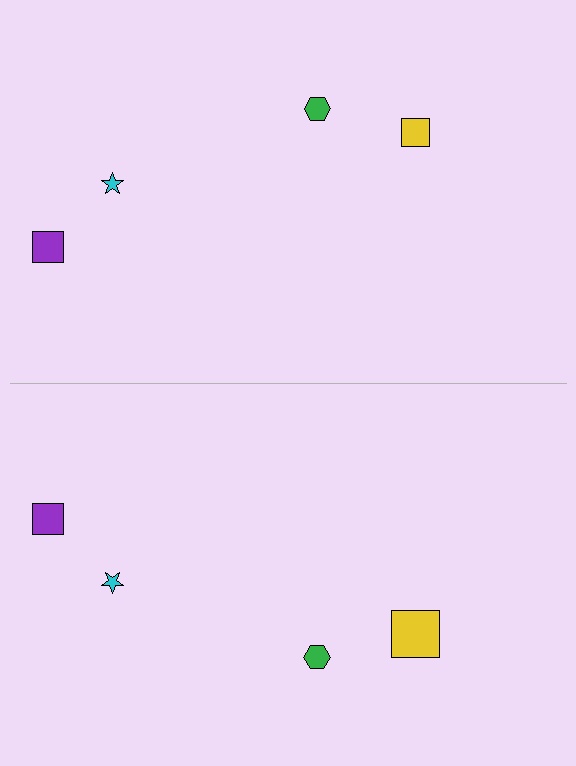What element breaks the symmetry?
The yellow square on the bottom side has a different size than its mirror counterpart.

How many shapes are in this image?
There are 8 shapes in this image.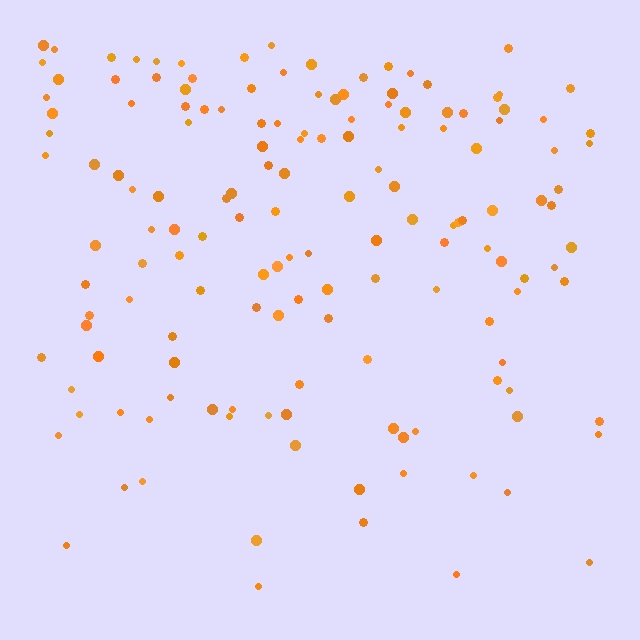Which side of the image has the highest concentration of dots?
The top.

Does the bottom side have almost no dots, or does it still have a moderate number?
Still a moderate number, just noticeably fewer than the top.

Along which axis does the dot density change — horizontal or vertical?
Vertical.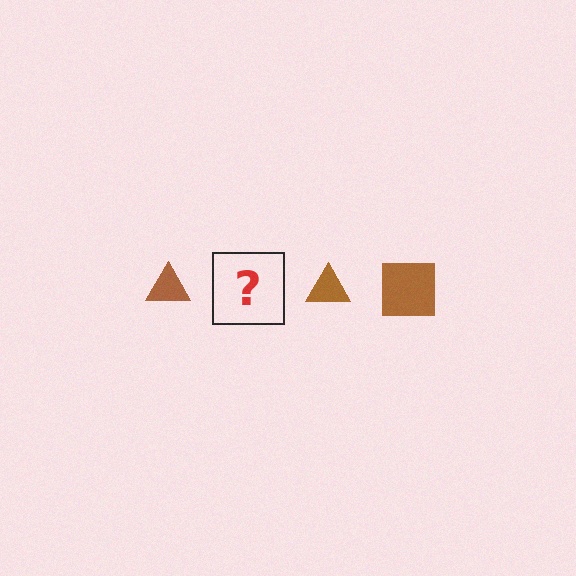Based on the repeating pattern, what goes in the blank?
The blank should be a brown square.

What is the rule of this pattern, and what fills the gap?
The rule is that the pattern cycles through triangle, square shapes in brown. The gap should be filled with a brown square.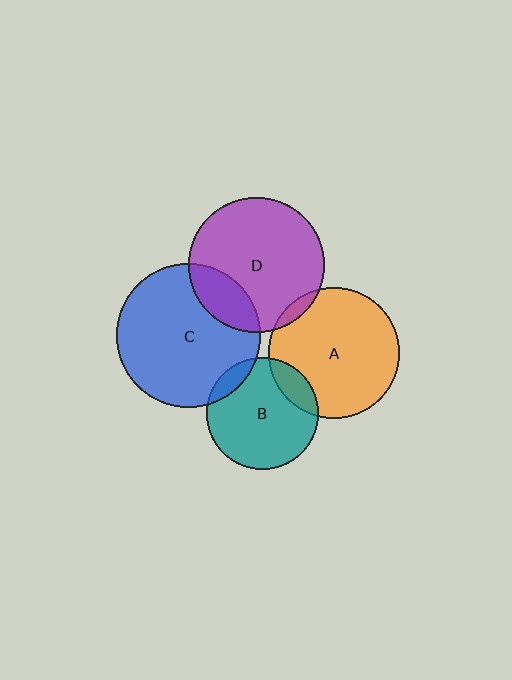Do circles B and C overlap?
Yes.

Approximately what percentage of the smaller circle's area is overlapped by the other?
Approximately 10%.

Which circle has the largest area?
Circle C (blue).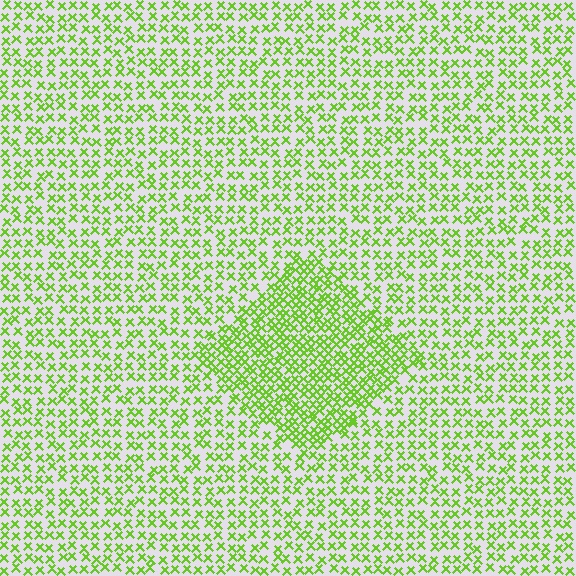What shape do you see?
I see a diamond.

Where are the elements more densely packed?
The elements are more densely packed inside the diamond boundary.